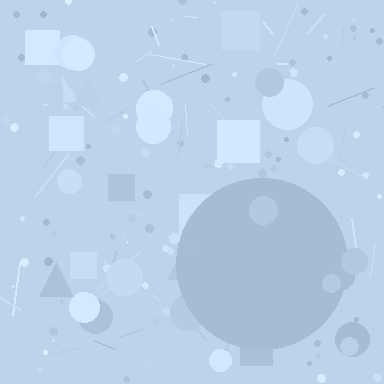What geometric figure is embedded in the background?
A circle is embedded in the background.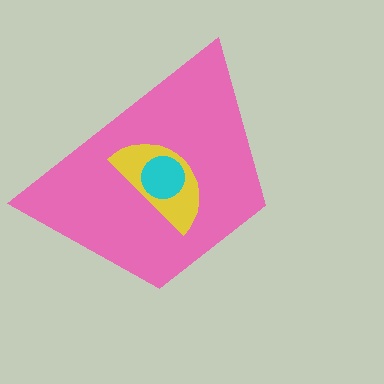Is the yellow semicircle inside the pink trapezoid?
Yes.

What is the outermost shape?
The pink trapezoid.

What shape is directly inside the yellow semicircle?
The cyan circle.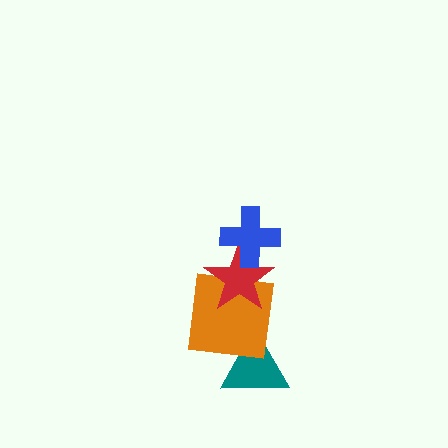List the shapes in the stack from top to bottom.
From top to bottom: the blue cross, the red star, the orange square, the teal triangle.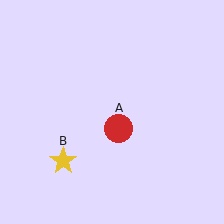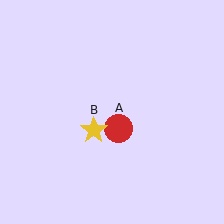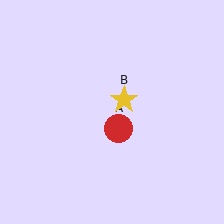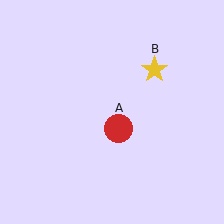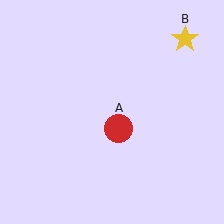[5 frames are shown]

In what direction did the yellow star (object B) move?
The yellow star (object B) moved up and to the right.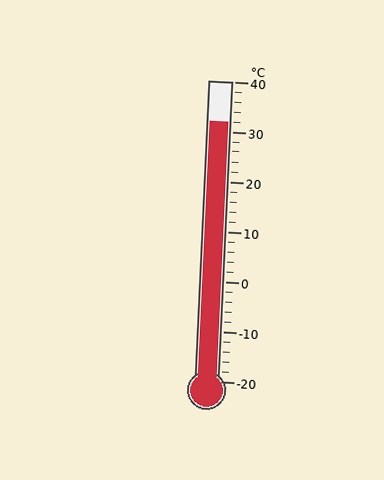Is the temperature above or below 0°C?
The temperature is above 0°C.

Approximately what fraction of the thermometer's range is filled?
The thermometer is filled to approximately 85% of its range.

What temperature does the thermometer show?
The thermometer shows approximately 32°C.